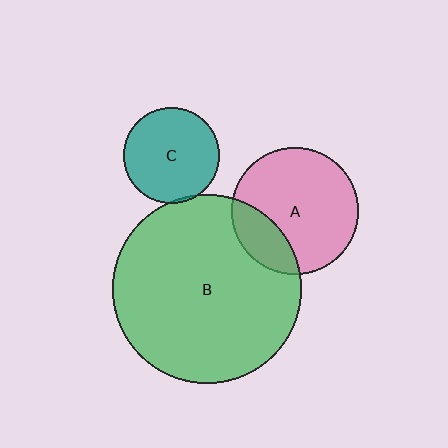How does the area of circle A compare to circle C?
Approximately 1.7 times.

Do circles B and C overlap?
Yes.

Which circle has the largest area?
Circle B (green).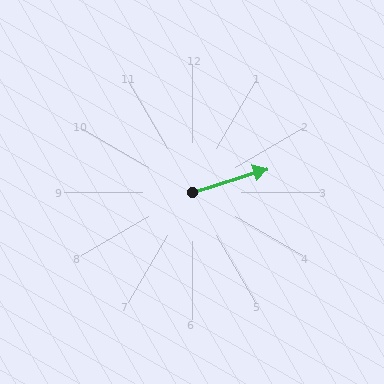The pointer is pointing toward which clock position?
Roughly 2 o'clock.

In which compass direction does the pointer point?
East.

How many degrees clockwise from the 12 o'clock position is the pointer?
Approximately 73 degrees.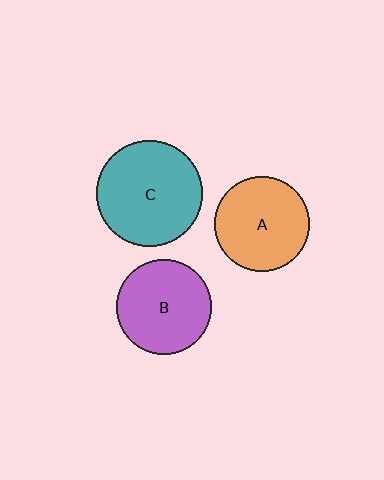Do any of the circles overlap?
No, none of the circles overlap.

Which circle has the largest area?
Circle C (teal).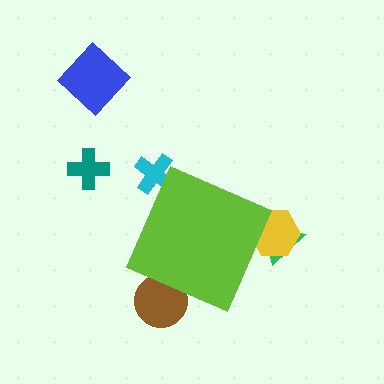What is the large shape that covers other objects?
A lime diamond.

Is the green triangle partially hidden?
Yes, the green triangle is partially hidden behind the lime diamond.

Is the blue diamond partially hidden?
No, the blue diamond is fully visible.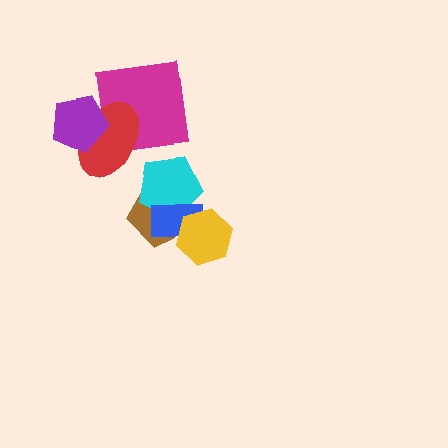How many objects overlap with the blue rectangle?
3 objects overlap with the blue rectangle.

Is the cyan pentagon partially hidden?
Yes, it is partially covered by another shape.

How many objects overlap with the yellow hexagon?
2 objects overlap with the yellow hexagon.